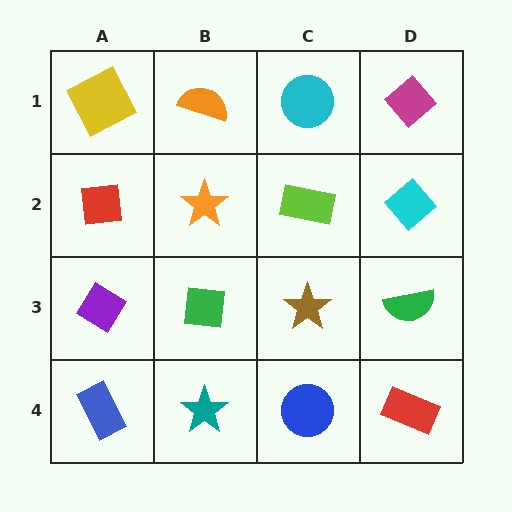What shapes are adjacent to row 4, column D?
A green semicircle (row 3, column D), a blue circle (row 4, column C).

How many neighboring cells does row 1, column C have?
3.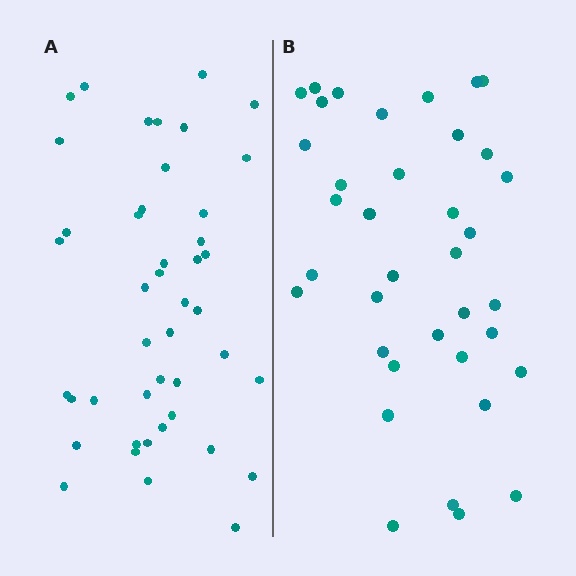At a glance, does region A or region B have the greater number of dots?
Region A (the left region) has more dots.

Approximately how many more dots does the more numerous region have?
Region A has roughly 8 or so more dots than region B.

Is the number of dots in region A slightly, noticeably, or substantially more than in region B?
Region A has only slightly more — the two regions are fairly close. The ratio is roughly 1.2 to 1.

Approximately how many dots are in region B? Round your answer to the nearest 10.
About 40 dots. (The exact count is 37, which rounds to 40.)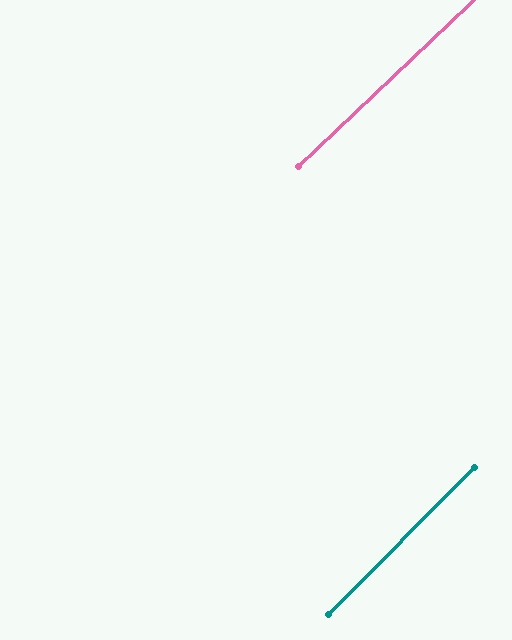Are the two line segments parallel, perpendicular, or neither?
Parallel — their directions differ by only 1.7°.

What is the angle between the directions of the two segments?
Approximately 2 degrees.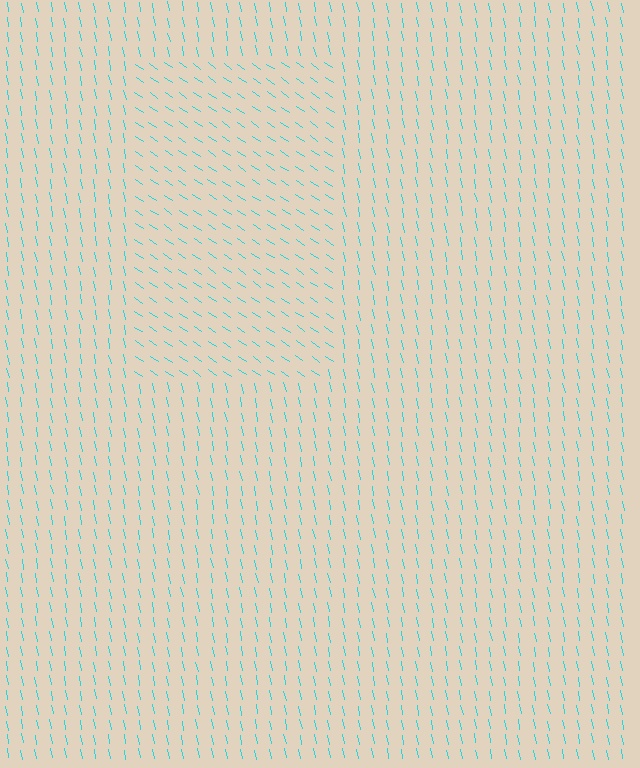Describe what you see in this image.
The image is filled with small cyan line segments. A rectangle region in the image has lines oriented differently from the surrounding lines, creating a visible texture boundary.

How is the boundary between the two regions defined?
The boundary is defined purely by a change in line orientation (approximately 45 degrees difference). All lines are the same color and thickness.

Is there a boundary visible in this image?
Yes, there is a texture boundary formed by a change in line orientation.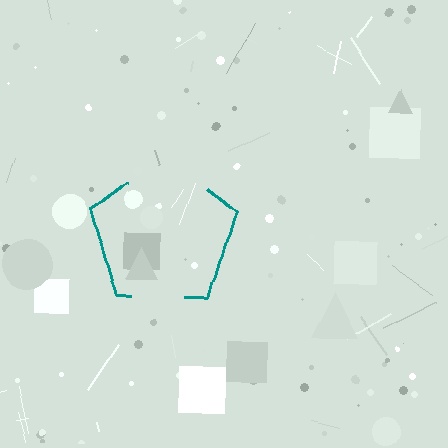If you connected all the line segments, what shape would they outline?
They would outline a pentagon.